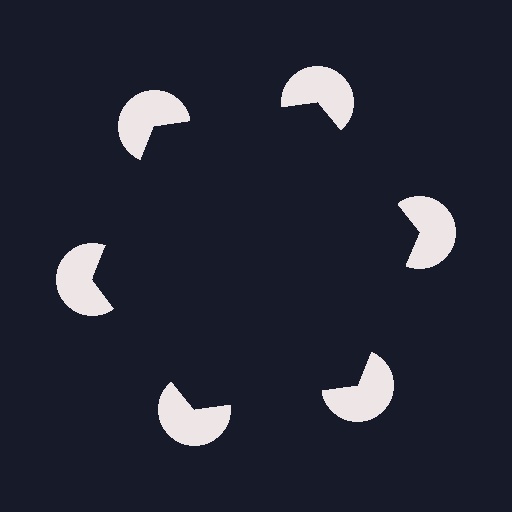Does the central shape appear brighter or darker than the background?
It typically appears slightly darker than the background, even though no actual brightness change is drawn.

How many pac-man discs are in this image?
There are 6 — one at each vertex of the illusory hexagon.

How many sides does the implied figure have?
6 sides.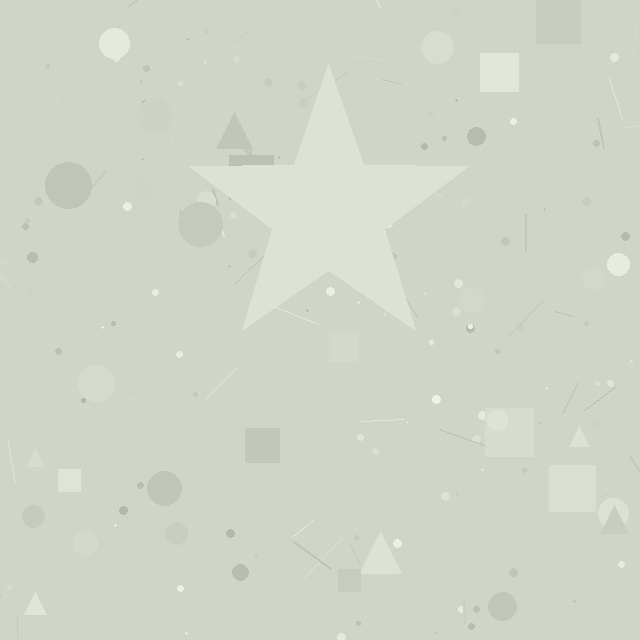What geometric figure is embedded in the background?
A star is embedded in the background.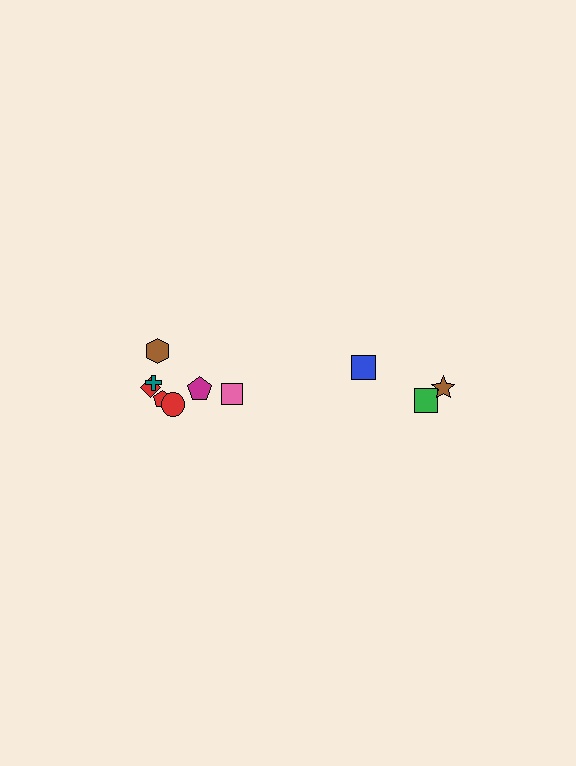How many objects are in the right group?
There are 3 objects.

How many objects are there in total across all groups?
There are 10 objects.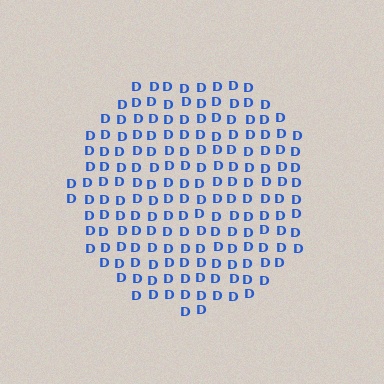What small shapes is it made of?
It is made of small letter D's.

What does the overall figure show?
The overall figure shows a circle.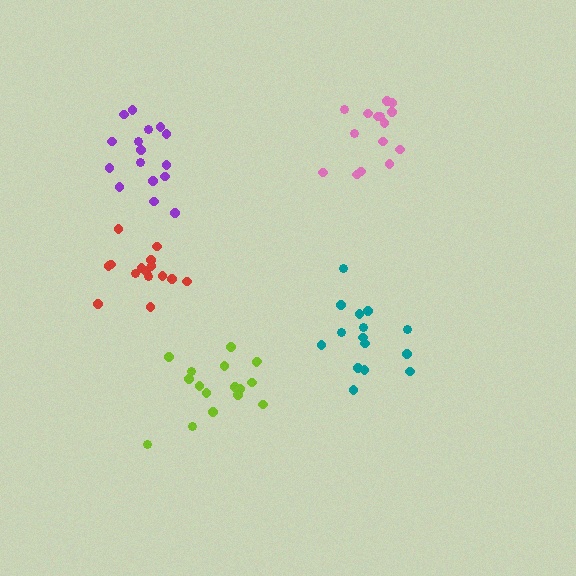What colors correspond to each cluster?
The clusters are colored: teal, red, purple, pink, lime.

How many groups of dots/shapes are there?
There are 5 groups.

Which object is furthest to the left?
The purple cluster is leftmost.